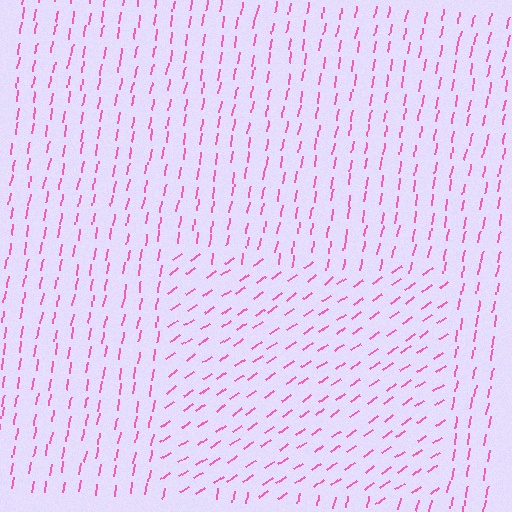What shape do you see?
I see a rectangle.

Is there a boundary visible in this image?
Yes, there is a texture boundary formed by a change in line orientation.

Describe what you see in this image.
The image is filled with small pink line segments. A rectangle region in the image has lines oriented differently from the surrounding lines, creating a visible texture boundary.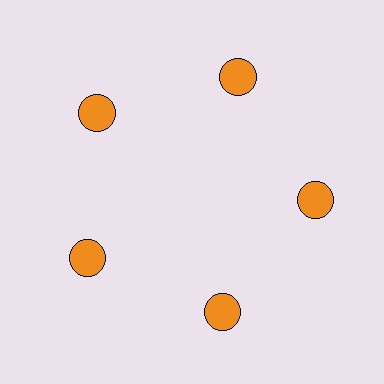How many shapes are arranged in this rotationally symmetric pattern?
There are 5 shapes, arranged in 5 groups of 1.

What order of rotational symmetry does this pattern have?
This pattern has 5-fold rotational symmetry.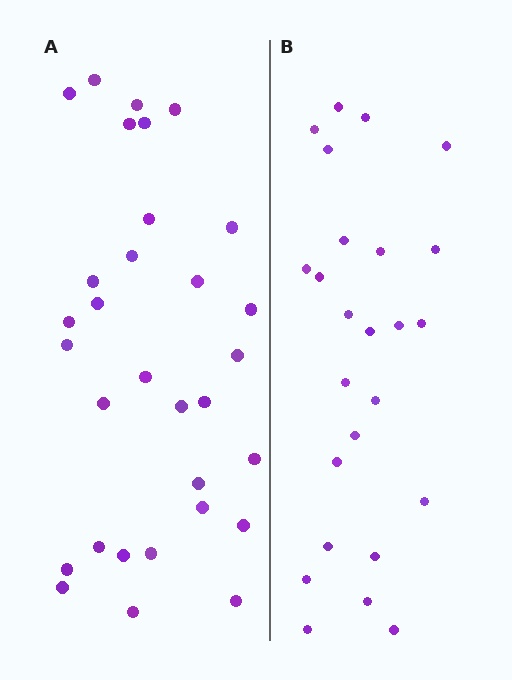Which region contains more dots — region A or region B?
Region A (the left region) has more dots.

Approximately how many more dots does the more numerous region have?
Region A has about 6 more dots than region B.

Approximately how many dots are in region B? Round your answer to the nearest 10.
About 20 dots. (The exact count is 25, which rounds to 20.)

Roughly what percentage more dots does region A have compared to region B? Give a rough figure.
About 25% more.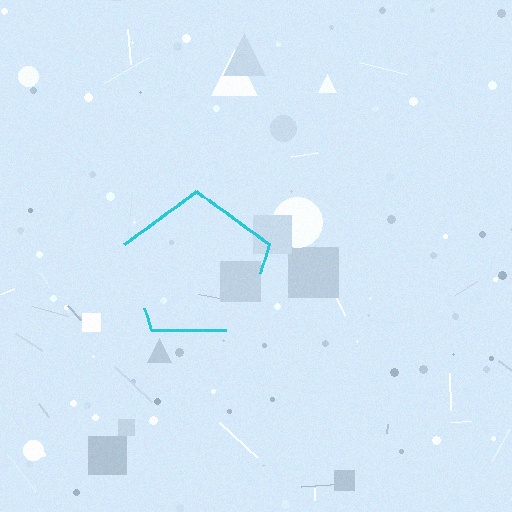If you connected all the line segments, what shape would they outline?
They would outline a pentagon.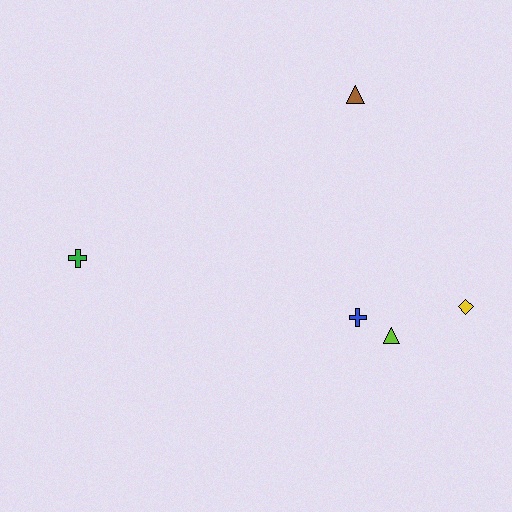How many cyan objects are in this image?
There are no cyan objects.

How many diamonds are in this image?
There is 1 diamond.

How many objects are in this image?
There are 5 objects.